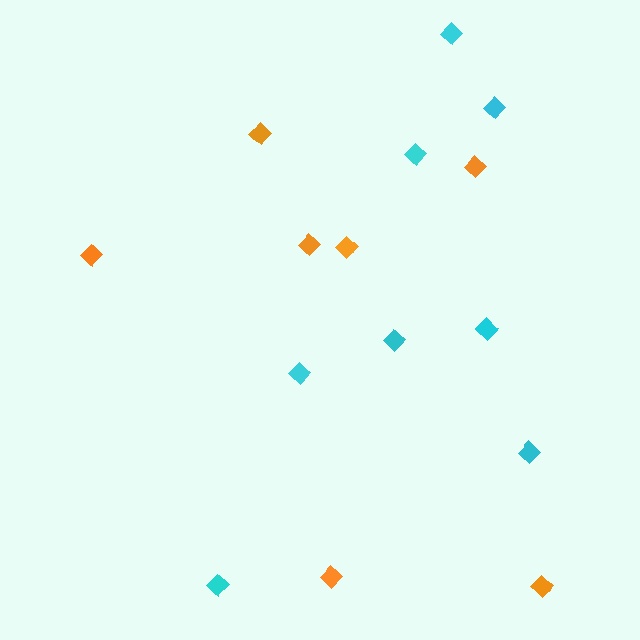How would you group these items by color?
There are 2 groups: one group of orange diamonds (7) and one group of cyan diamonds (8).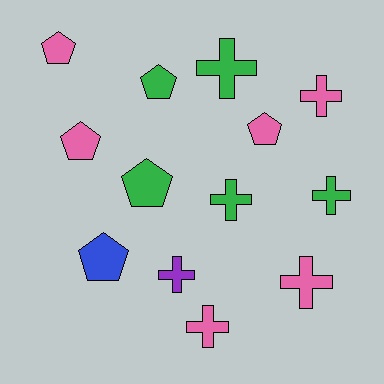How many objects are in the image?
There are 13 objects.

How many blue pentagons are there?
There is 1 blue pentagon.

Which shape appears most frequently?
Cross, with 7 objects.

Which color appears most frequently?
Pink, with 6 objects.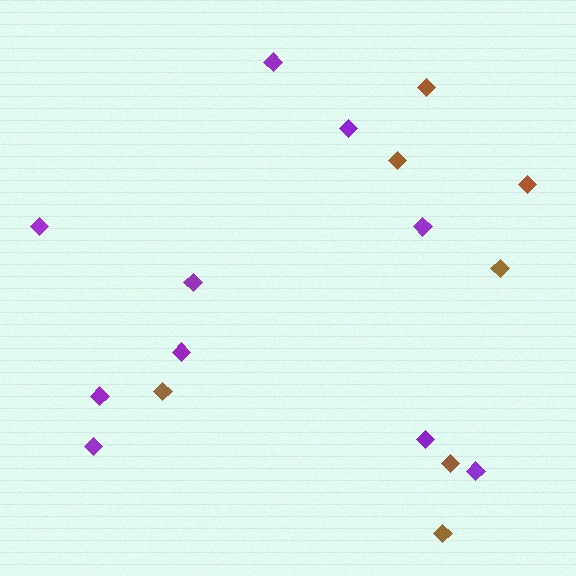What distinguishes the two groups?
There are 2 groups: one group of brown diamonds (7) and one group of purple diamonds (10).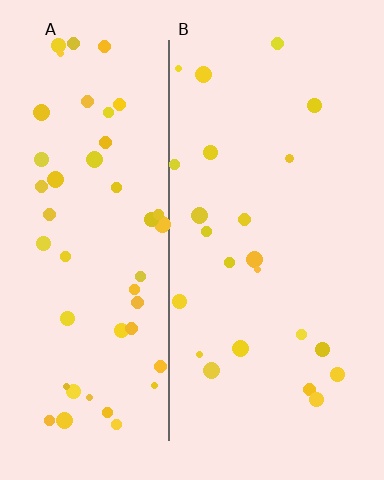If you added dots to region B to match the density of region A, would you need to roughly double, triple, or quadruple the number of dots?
Approximately double.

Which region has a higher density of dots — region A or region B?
A (the left).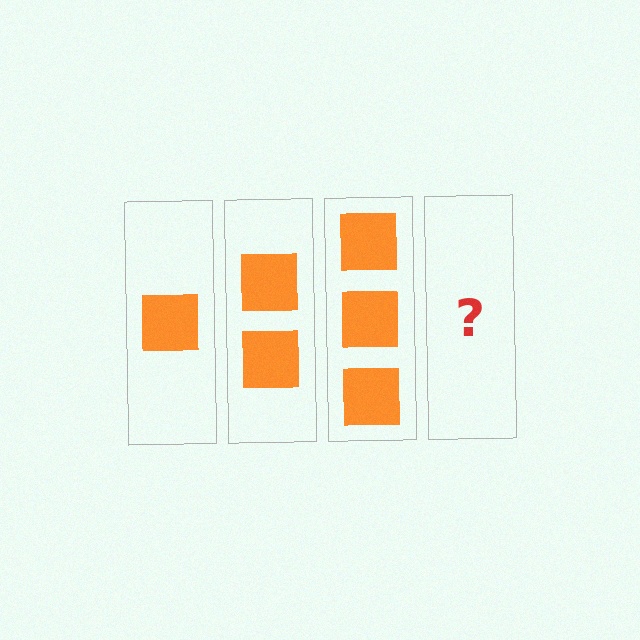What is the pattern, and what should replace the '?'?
The pattern is that each step adds one more square. The '?' should be 4 squares.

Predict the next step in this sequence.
The next step is 4 squares.